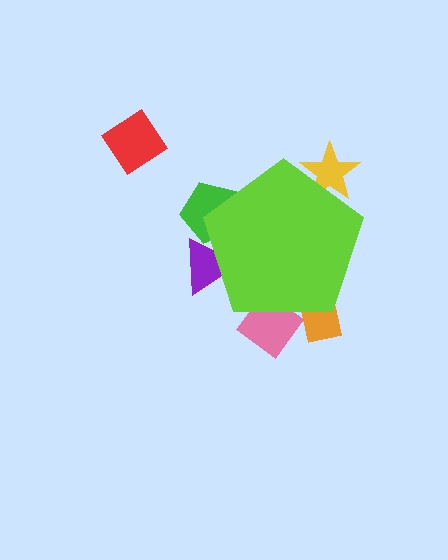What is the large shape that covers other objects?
A lime pentagon.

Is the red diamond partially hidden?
No, the red diamond is fully visible.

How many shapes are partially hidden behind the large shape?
5 shapes are partially hidden.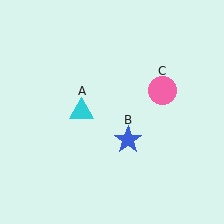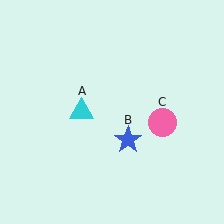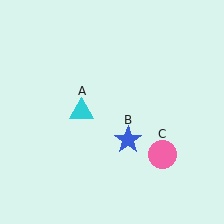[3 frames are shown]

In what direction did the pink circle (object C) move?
The pink circle (object C) moved down.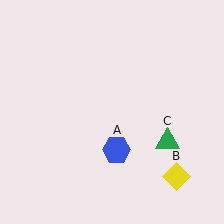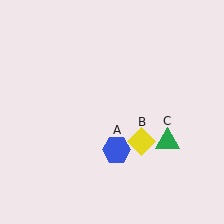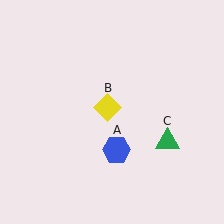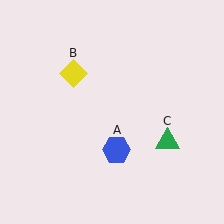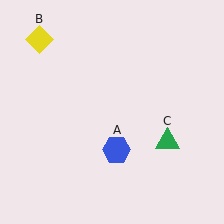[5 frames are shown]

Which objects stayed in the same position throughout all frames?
Blue hexagon (object A) and green triangle (object C) remained stationary.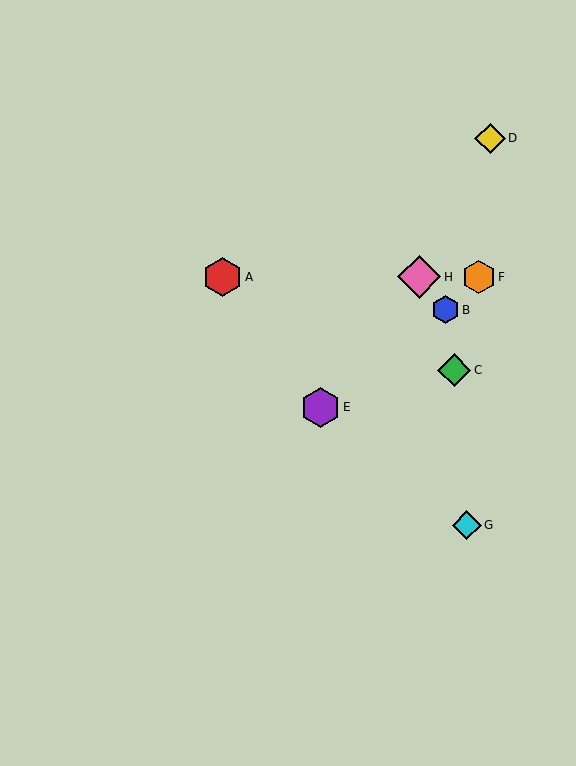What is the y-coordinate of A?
Object A is at y≈277.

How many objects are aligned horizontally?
3 objects (A, F, H) are aligned horizontally.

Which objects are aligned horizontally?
Objects A, F, H are aligned horizontally.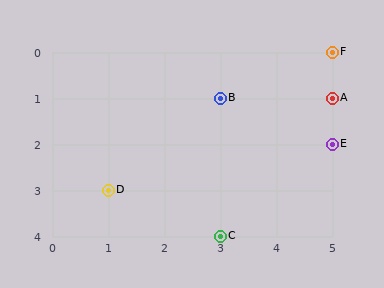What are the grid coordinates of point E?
Point E is at grid coordinates (5, 2).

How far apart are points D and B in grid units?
Points D and B are 2 columns and 2 rows apart (about 2.8 grid units diagonally).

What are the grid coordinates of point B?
Point B is at grid coordinates (3, 1).